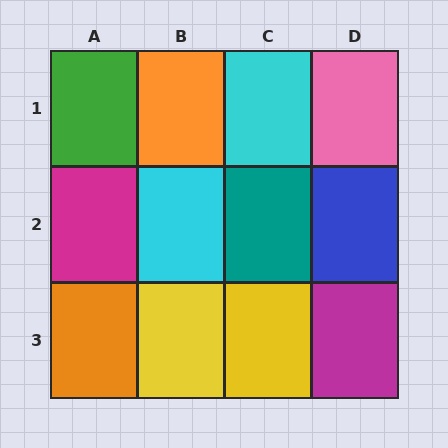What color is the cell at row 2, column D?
Blue.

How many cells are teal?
1 cell is teal.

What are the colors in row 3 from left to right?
Orange, yellow, yellow, magenta.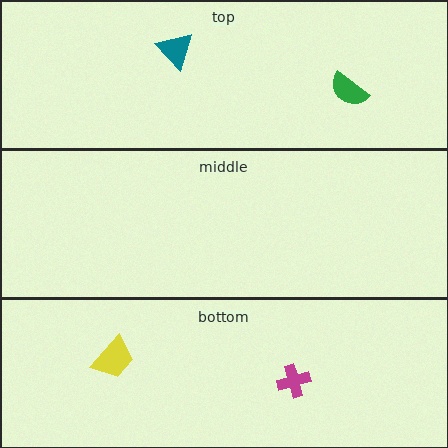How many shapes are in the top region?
2.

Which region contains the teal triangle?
The top region.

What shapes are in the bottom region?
The yellow trapezoid, the magenta cross.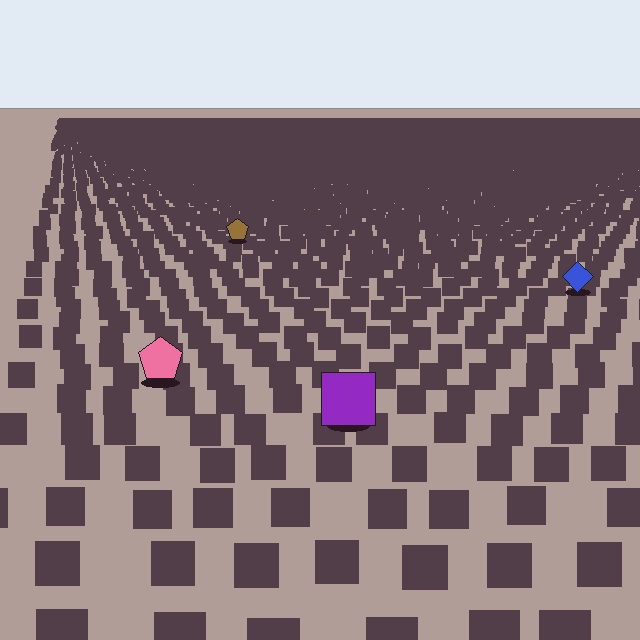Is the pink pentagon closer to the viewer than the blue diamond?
Yes. The pink pentagon is closer — you can tell from the texture gradient: the ground texture is coarser near it.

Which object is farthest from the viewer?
The brown pentagon is farthest from the viewer. It appears smaller and the ground texture around it is denser.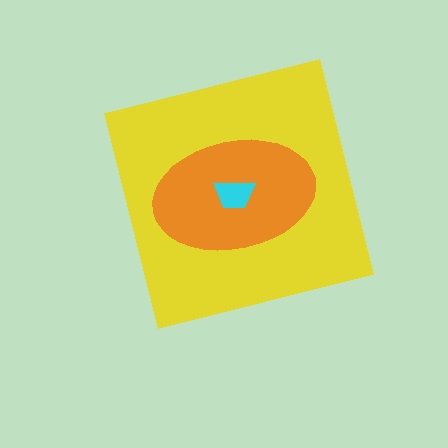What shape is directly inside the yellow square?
The orange ellipse.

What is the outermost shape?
The yellow square.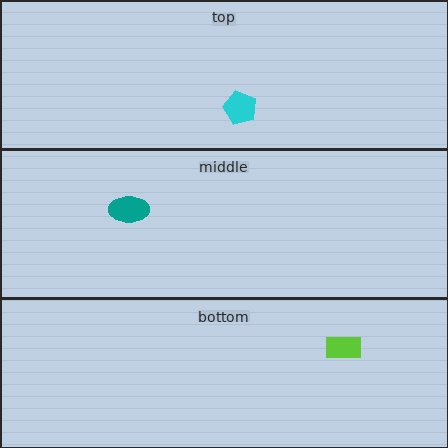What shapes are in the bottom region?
The lime rectangle.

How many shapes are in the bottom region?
1.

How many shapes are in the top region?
1.